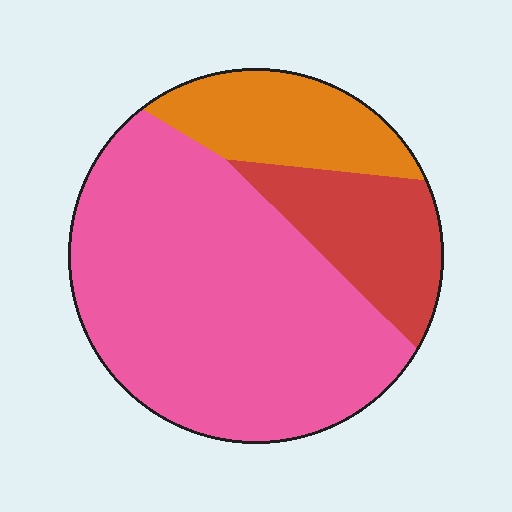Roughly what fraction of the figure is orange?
Orange takes up about one sixth (1/6) of the figure.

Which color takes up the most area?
Pink, at roughly 65%.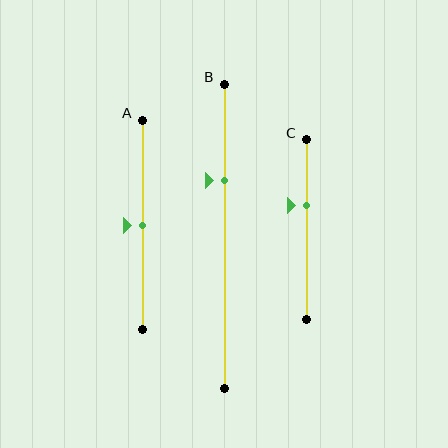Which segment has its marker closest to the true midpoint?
Segment A has its marker closest to the true midpoint.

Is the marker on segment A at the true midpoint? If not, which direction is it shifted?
Yes, the marker on segment A is at the true midpoint.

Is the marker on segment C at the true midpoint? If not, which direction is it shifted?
No, the marker on segment C is shifted upward by about 13% of the segment length.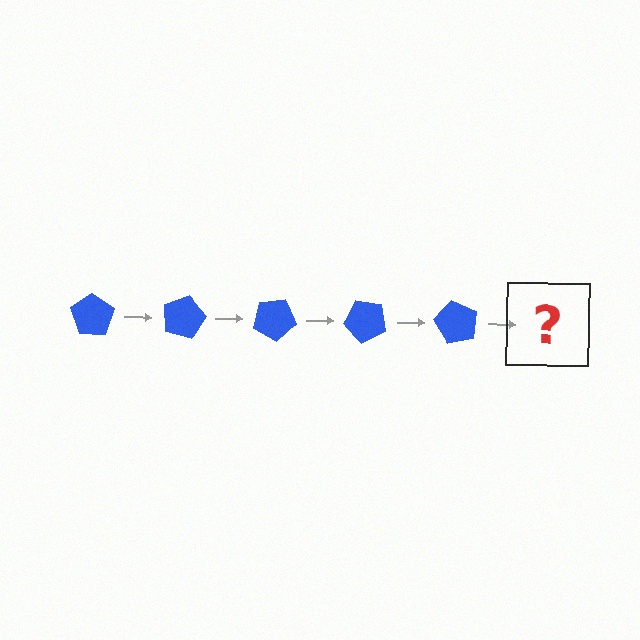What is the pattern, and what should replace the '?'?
The pattern is that the pentagon rotates 15 degrees each step. The '?' should be a blue pentagon rotated 75 degrees.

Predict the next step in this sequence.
The next step is a blue pentagon rotated 75 degrees.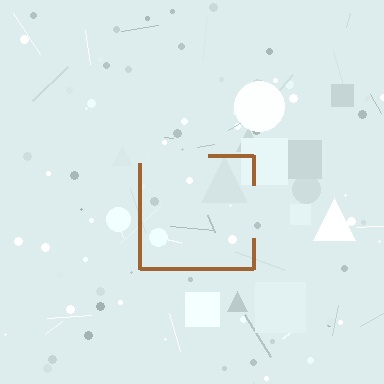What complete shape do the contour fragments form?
The contour fragments form a square.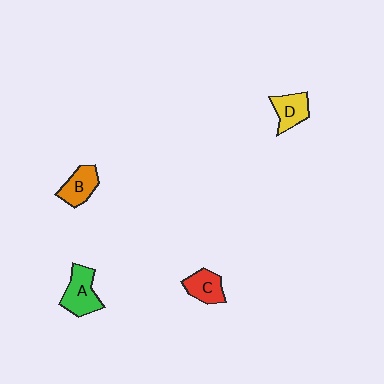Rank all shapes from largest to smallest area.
From largest to smallest: A (green), B (orange), D (yellow), C (red).